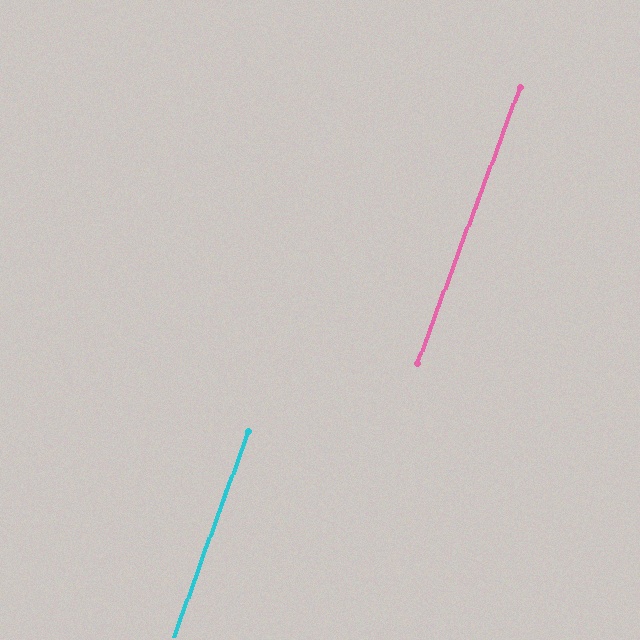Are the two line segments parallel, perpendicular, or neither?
Parallel — their directions differ by only 0.3°.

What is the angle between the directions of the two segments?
Approximately 0 degrees.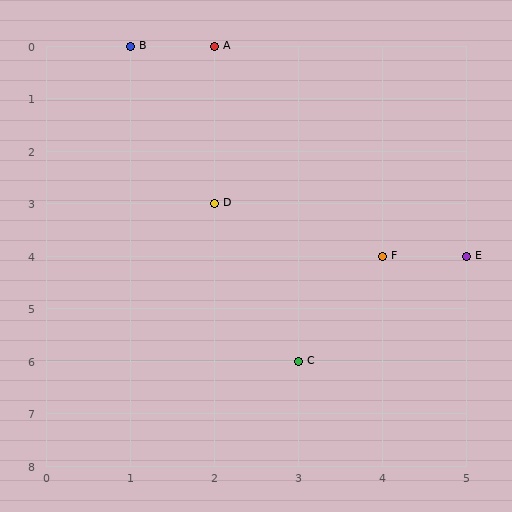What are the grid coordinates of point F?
Point F is at grid coordinates (4, 4).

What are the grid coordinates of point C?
Point C is at grid coordinates (3, 6).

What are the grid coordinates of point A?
Point A is at grid coordinates (2, 0).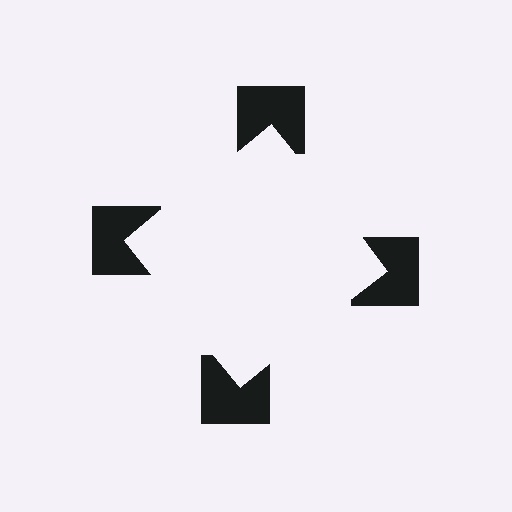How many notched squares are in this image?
There are 4 — one at each vertex of the illusory square.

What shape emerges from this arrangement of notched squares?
An illusory square — its edges are inferred from the aligned wedge cuts in the notched squares, not physically drawn.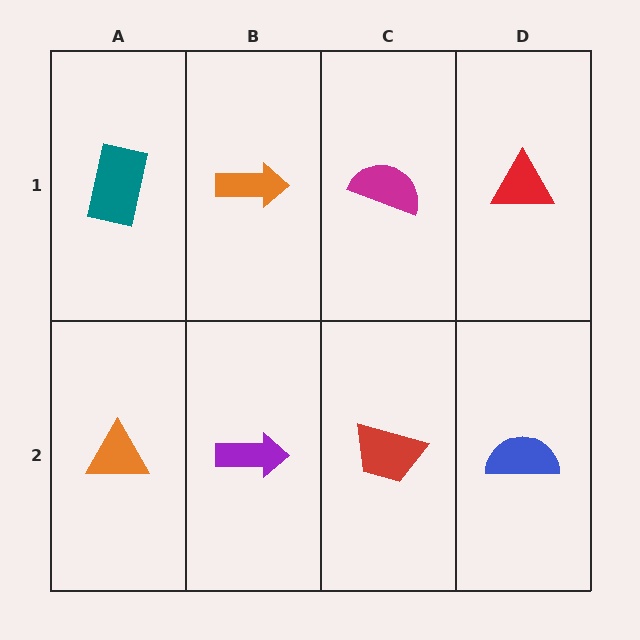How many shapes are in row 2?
4 shapes.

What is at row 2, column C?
A red trapezoid.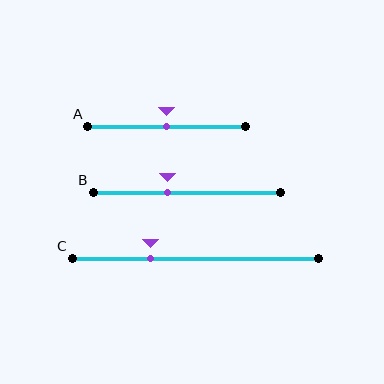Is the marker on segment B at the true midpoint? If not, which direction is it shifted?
No, the marker on segment B is shifted to the left by about 11% of the segment length.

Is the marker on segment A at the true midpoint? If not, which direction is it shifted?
Yes, the marker on segment A is at the true midpoint.